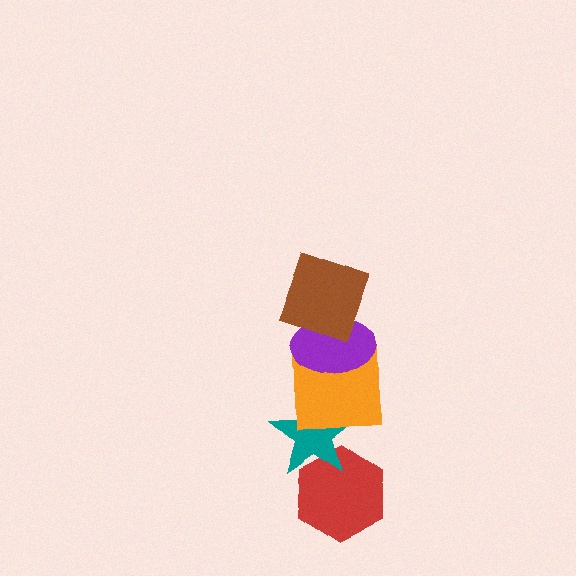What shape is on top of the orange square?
The purple ellipse is on top of the orange square.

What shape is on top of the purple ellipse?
The brown square is on top of the purple ellipse.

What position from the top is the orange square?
The orange square is 3rd from the top.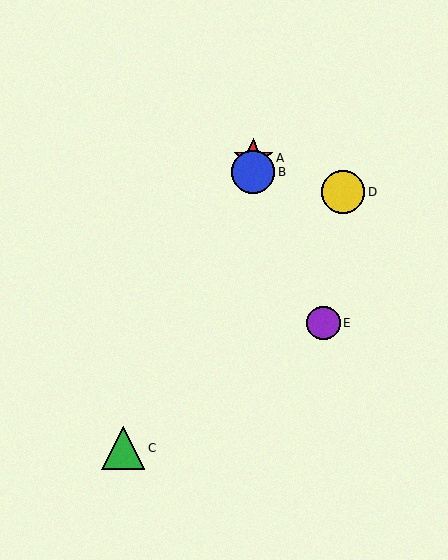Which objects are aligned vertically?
Objects A, B are aligned vertically.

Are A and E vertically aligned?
No, A is at x≈253 and E is at x≈323.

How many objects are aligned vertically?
2 objects (A, B) are aligned vertically.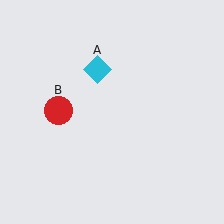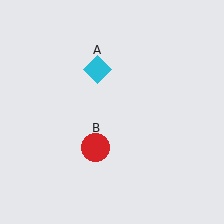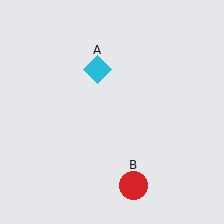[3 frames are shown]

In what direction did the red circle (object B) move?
The red circle (object B) moved down and to the right.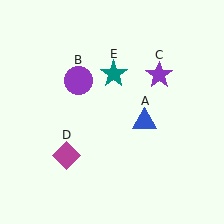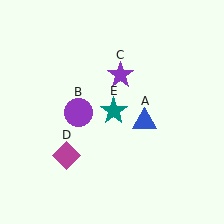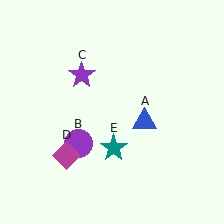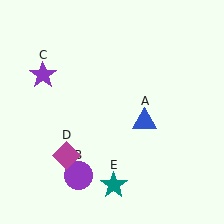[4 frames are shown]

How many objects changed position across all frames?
3 objects changed position: purple circle (object B), purple star (object C), teal star (object E).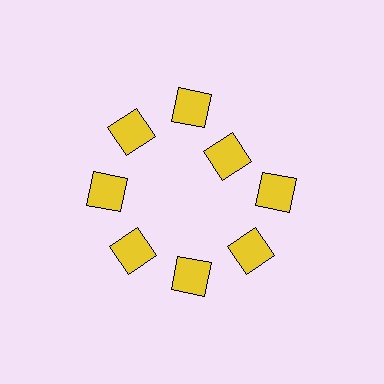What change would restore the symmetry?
The symmetry would be restored by moving it outward, back onto the ring so that all 8 diamonds sit at equal angles and equal distance from the center.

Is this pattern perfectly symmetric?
No. The 8 yellow diamonds are arranged in a ring, but one element near the 2 o'clock position is pulled inward toward the center, breaking the 8-fold rotational symmetry.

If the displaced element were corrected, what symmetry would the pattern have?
It would have 8-fold rotational symmetry — the pattern would map onto itself every 45 degrees.